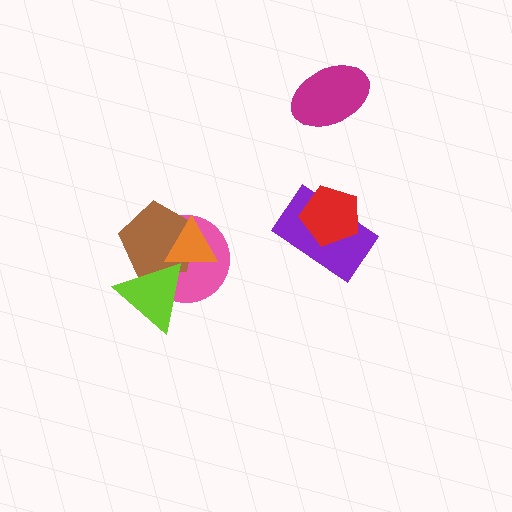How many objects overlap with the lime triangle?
3 objects overlap with the lime triangle.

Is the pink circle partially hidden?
Yes, it is partially covered by another shape.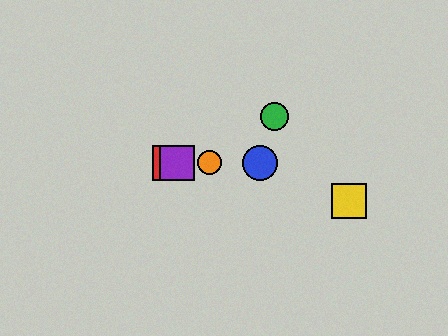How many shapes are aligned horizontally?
4 shapes (the red square, the blue circle, the purple square, the orange circle) are aligned horizontally.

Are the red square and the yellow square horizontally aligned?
No, the red square is at y≈163 and the yellow square is at y≈201.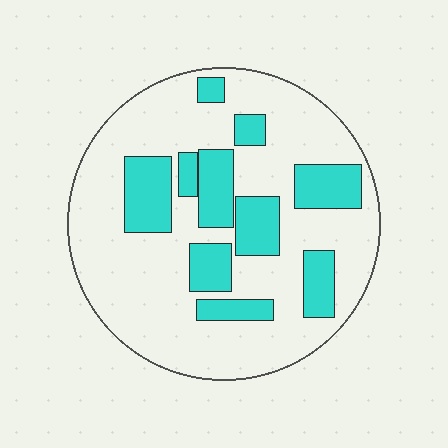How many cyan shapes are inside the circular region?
10.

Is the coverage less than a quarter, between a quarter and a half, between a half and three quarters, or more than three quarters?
Between a quarter and a half.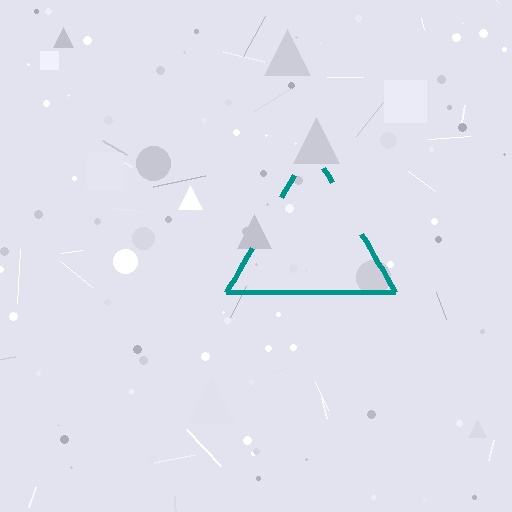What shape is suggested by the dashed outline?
The dashed outline suggests a triangle.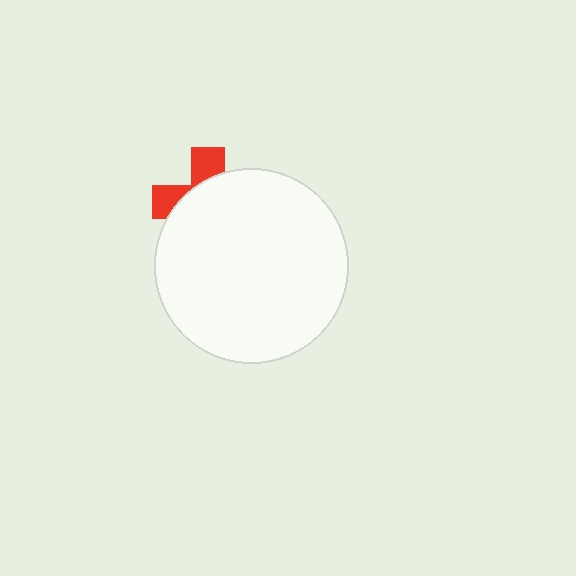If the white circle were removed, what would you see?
You would see the complete red cross.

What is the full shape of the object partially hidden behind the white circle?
The partially hidden object is a red cross.